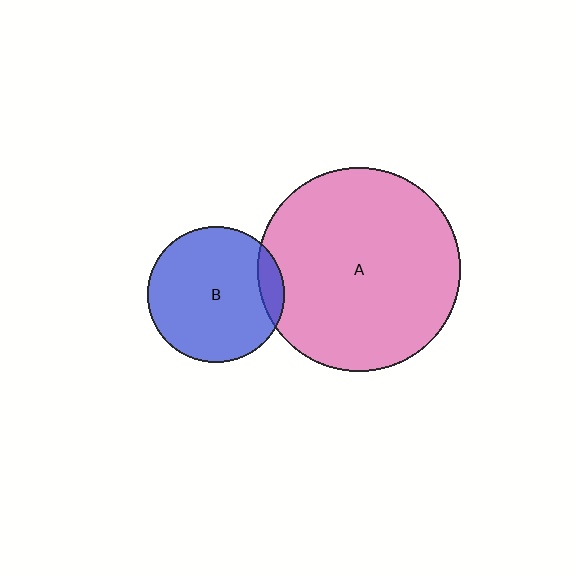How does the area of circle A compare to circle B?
Approximately 2.2 times.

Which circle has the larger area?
Circle A (pink).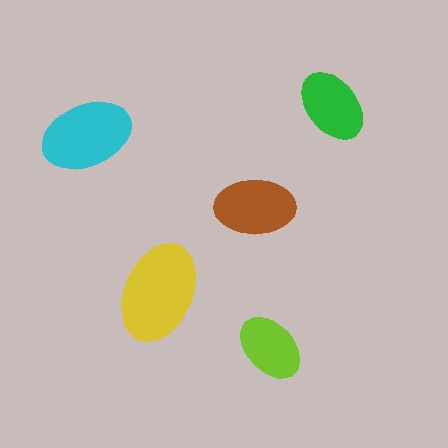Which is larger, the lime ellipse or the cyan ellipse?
The cyan one.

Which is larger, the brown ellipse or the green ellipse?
The brown one.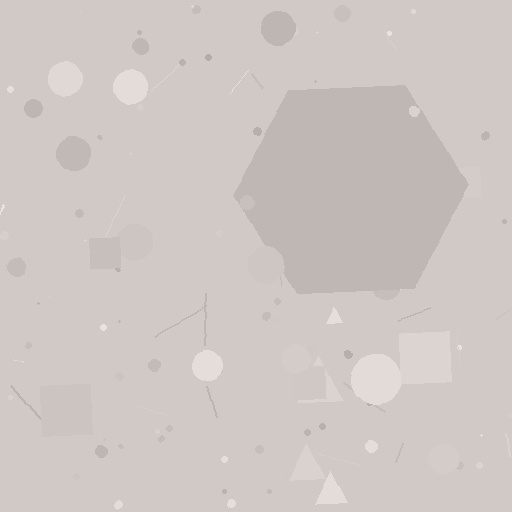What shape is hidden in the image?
A hexagon is hidden in the image.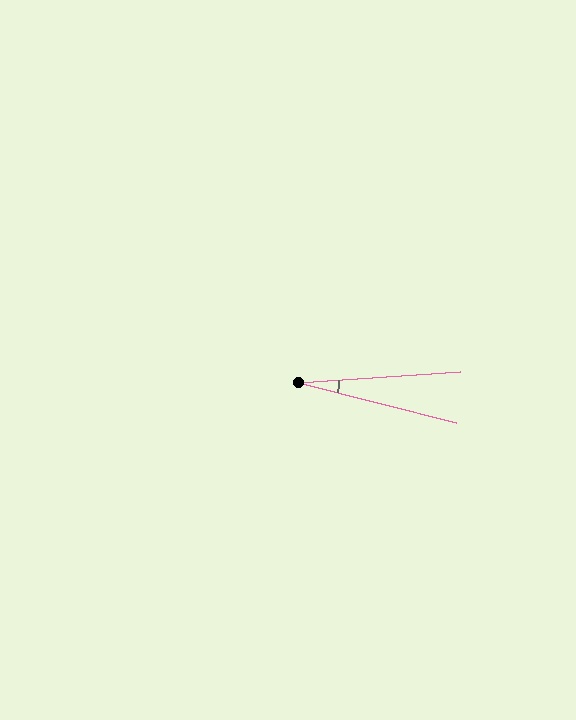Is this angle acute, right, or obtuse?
It is acute.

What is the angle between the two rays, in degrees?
Approximately 18 degrees.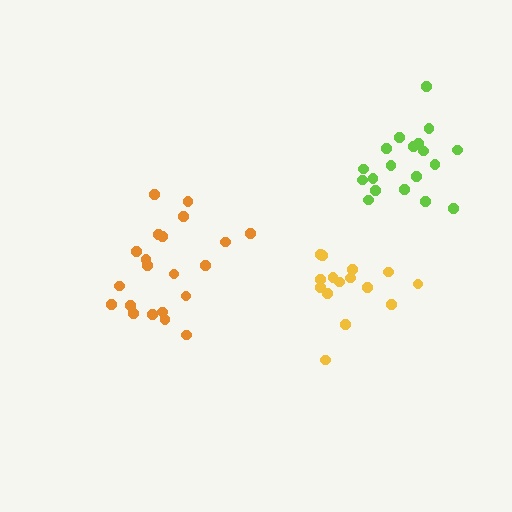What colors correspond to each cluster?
The clusters are colored: orange, yellow, lime.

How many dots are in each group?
Group 1: 21 dots, Group 2: 15 dots, Group 3: 19 dots (55 total).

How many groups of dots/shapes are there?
There are 3 groups.